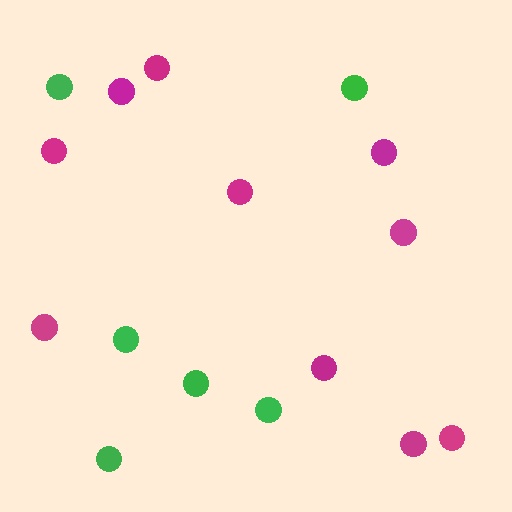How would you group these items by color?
There are 2 groups: one group of green circles (6) and one group of magenta circles (10).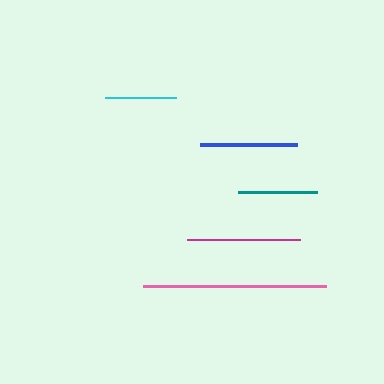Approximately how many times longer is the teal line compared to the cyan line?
The teal line is approximately 1.1 times the length of the cyan line.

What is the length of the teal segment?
The teal segment is approximately 79 pixels long.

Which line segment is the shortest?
The cyan line is the shortest at approximately 70 pixels.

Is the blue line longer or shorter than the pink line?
The pink line is longer than the blue line.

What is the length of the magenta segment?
The magenta segment is approximately 114 pixels long.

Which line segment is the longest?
The pink line is the longest at approximately 183 pixels.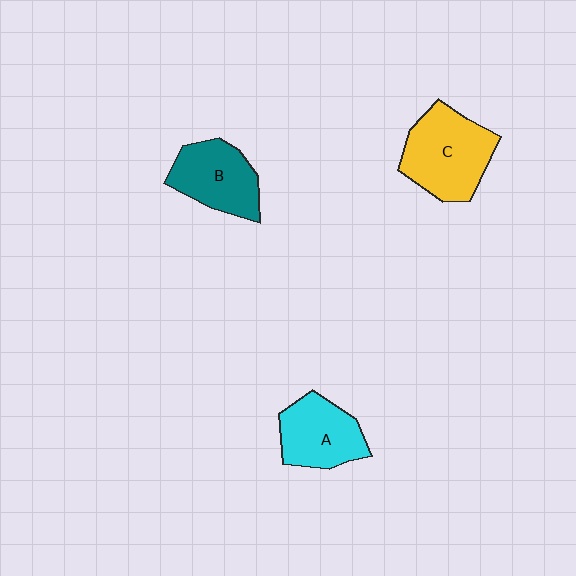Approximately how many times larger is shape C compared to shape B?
Approximately 1.3 times.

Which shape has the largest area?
Shape C (yellow).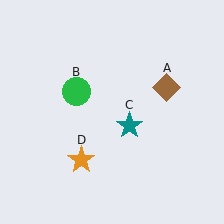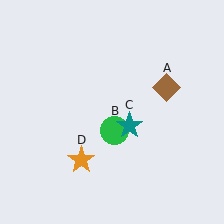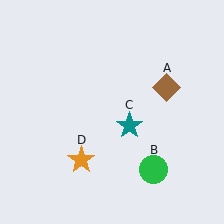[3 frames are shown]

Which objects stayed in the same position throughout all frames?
Brown diamond (object A) and teal star (object C) and orange star (object D) remained stationary.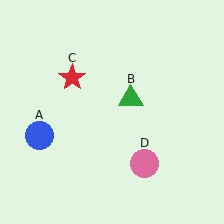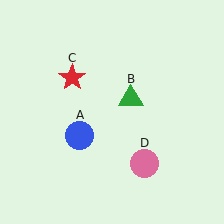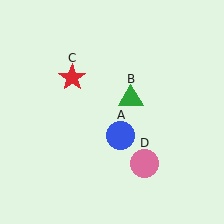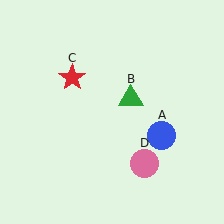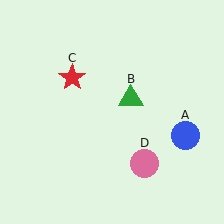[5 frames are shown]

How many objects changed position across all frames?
1 object changed position: blue circle (object A).